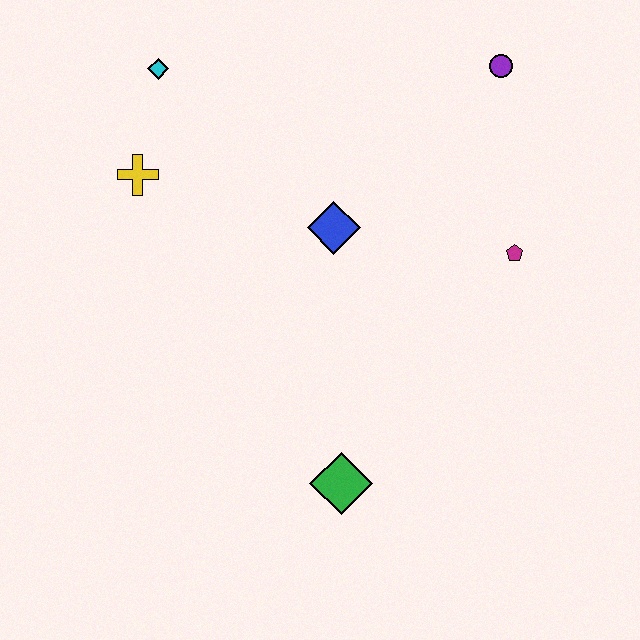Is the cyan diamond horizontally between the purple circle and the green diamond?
No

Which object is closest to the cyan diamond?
The yellow cross is closest to the cyan diamond.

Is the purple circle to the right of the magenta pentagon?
No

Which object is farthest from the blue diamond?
The green diamond is farthest from the blue diamond.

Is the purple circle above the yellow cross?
Yes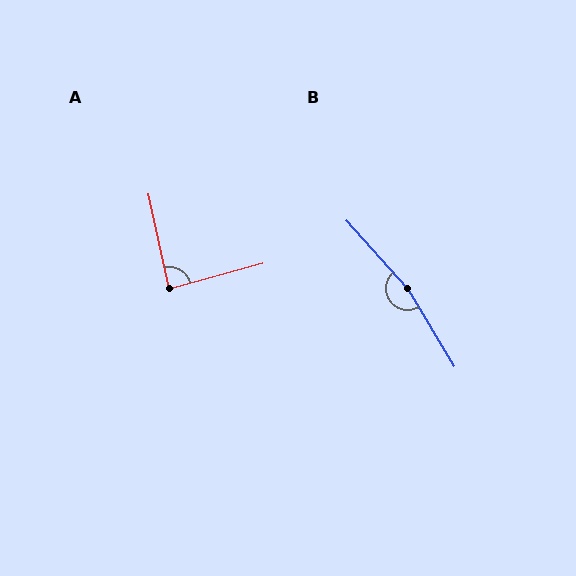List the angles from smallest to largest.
A (87°), B (169°).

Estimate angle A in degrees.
Approximately 87 degrees.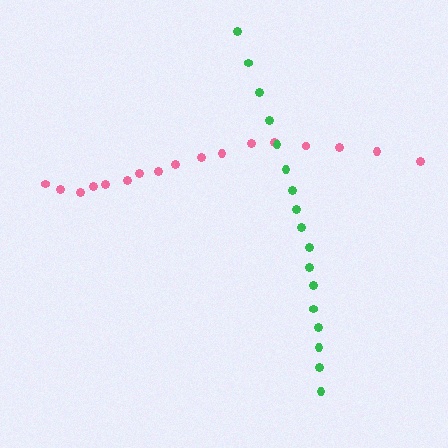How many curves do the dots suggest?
There are 2 distinct paths.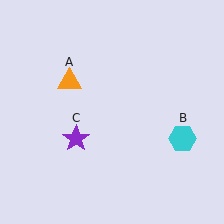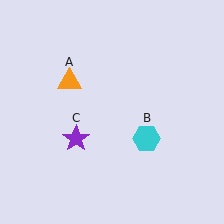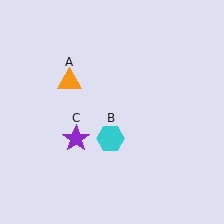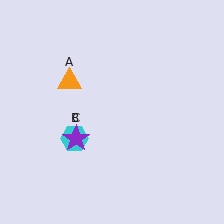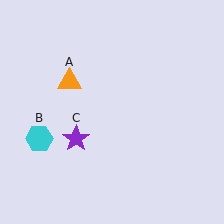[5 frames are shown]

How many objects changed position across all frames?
1 object changed position: cyan hexagon (object B).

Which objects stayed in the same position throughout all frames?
Orange triangle (object A) and purple star (object C) remained stationary.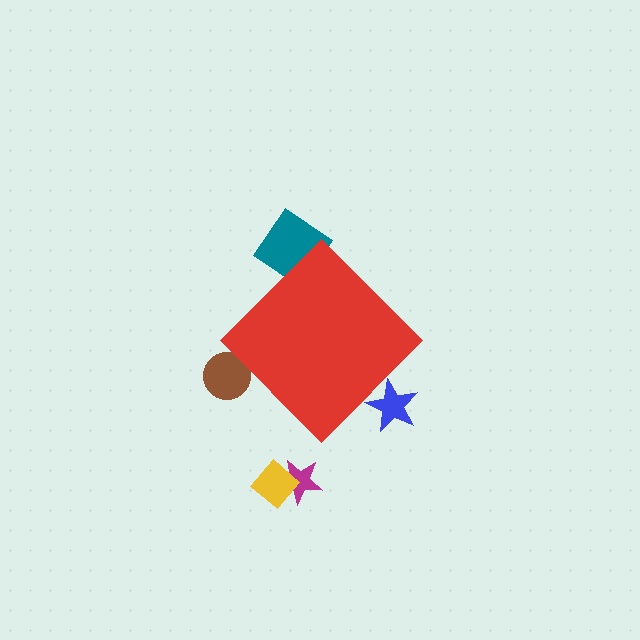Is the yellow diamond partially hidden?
No, the yellow diamond is fully visible.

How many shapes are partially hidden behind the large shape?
3 shapes are partially hidden.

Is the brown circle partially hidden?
Yes, the brown circle is partially hidden behind the red diamond.